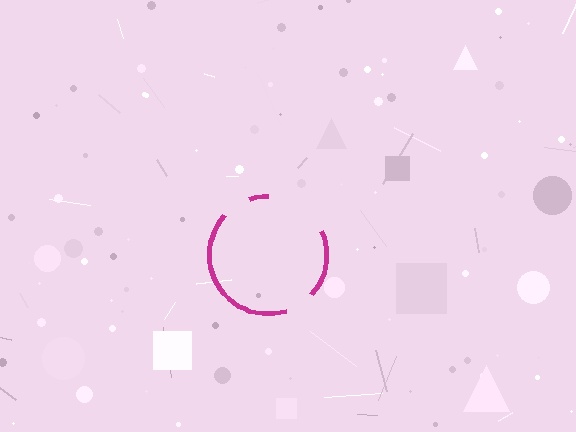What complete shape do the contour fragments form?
The contour fragments form a circle.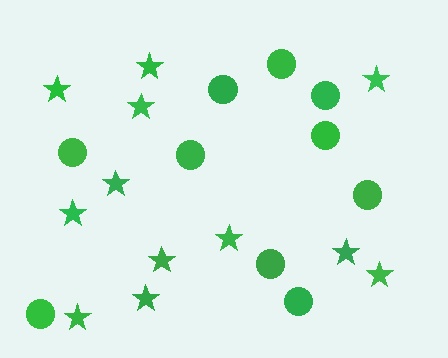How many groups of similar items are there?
There are 2 groups: one group of circles (10) and one group of stars (12).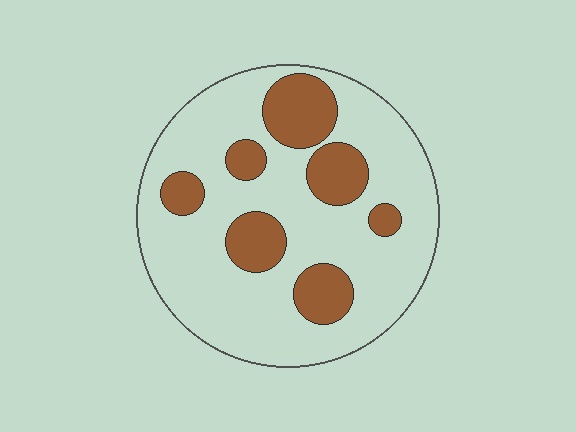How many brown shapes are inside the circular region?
7.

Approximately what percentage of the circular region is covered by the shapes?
Approximately 25%.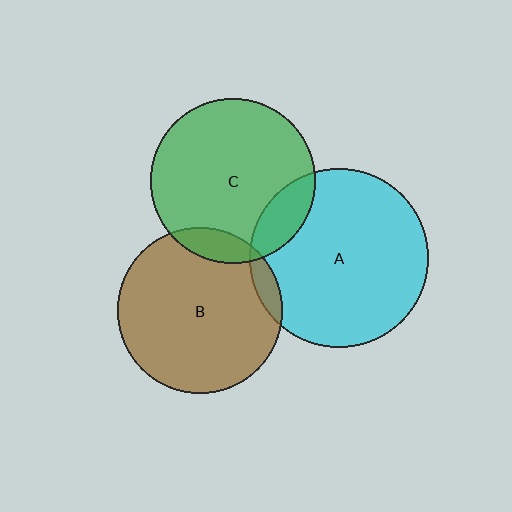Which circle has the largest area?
Circle A (cyan).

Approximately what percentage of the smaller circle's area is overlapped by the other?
Approximately 10%.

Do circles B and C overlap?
Yes.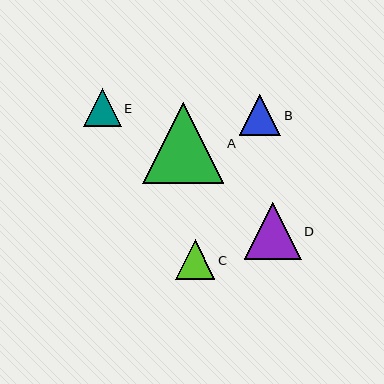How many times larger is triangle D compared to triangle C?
Triangle D is approximately 1.5 times the size of triangle C.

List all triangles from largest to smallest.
From largest to smallest: A, D, B, C, E.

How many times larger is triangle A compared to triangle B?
Triangle A is approximately 2.0 times the size of triangle B.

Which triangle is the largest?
Triangle A is the largest with a size of approximately 81 pixels.